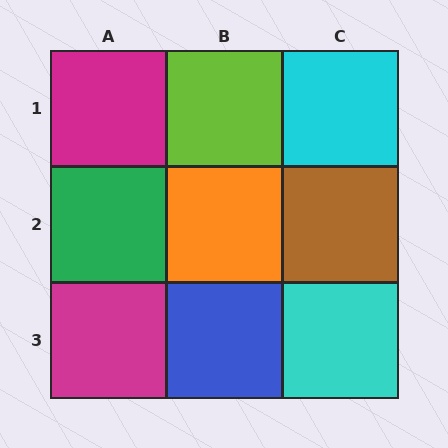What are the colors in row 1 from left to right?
Magenta, lime, cyan.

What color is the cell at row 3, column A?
Magenta.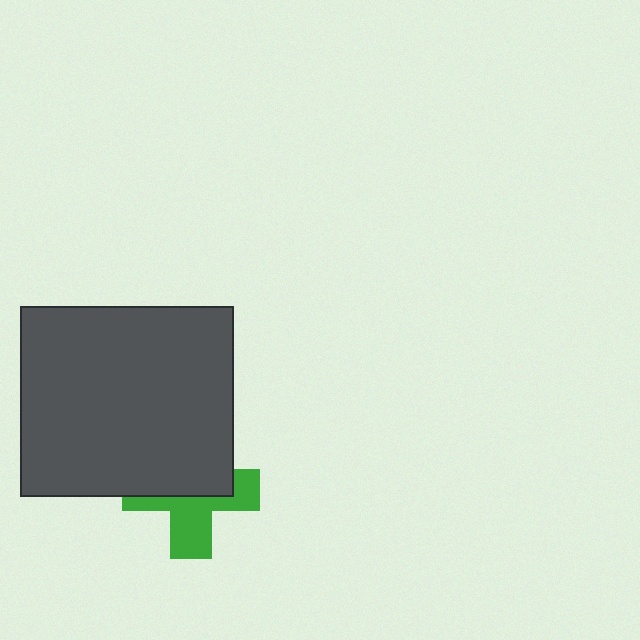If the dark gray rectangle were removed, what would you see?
You would see the complete green cross.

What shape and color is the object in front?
The object in front is a dark gray rectangle.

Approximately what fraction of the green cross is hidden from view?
Roughly 52% of the green cross is hidden behind the dark gray rectangle.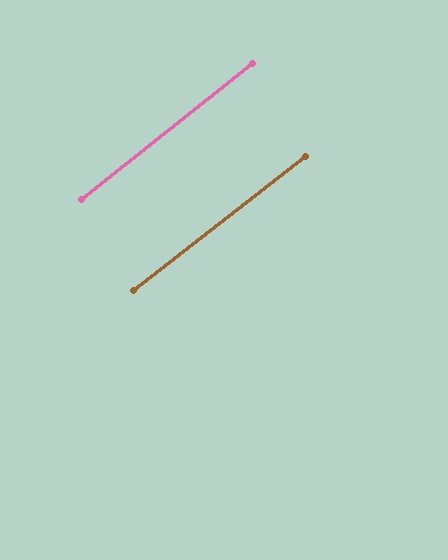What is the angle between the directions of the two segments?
Approximately 1 degree.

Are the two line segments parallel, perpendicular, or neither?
Parallel — their directions differ by only 0.6°.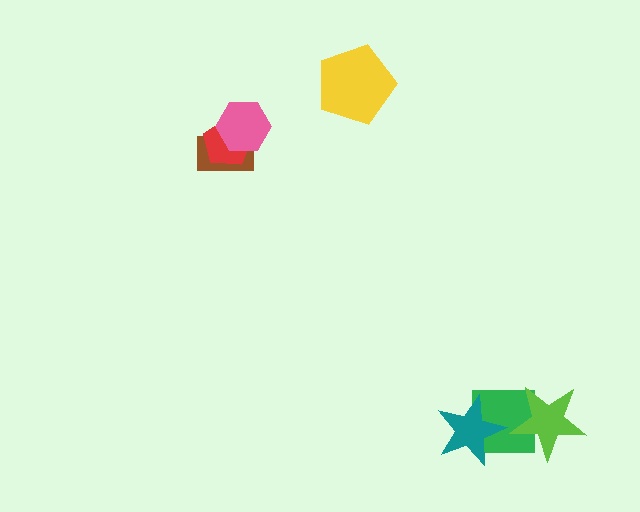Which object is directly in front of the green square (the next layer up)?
The teal star is directly in front of the green square.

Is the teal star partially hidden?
No, no other shape covers it.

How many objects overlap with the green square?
2 objects overlap with the green square.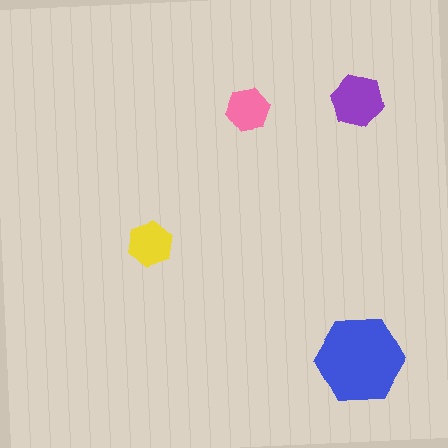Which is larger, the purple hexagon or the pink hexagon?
The purple one.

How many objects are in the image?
There are 4 objects in the image.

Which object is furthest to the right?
The purple hexagon is rightmost.